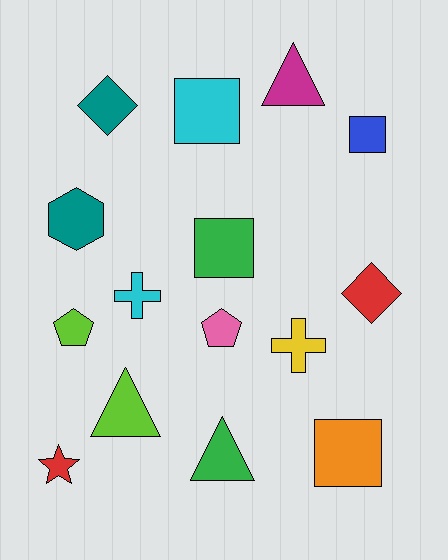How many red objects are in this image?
There are 2 red objects.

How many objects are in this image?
There are 15 objects.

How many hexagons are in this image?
There is 1 hexagon.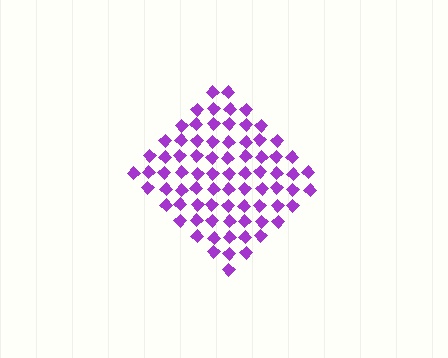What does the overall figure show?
The overall figure shows a diamond.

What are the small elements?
The small elements are diamonds.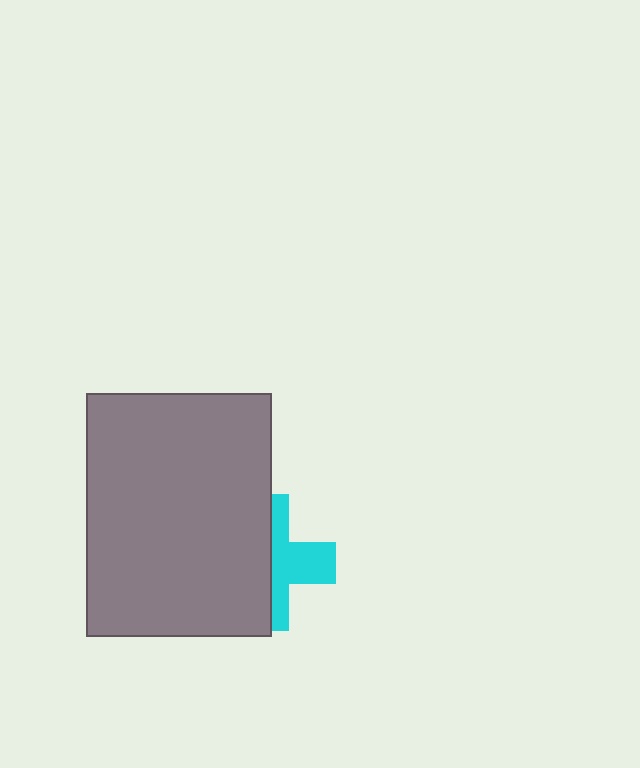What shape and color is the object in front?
The object in front is a gray rectangle.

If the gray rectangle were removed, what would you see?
You would see the complete cyan cross.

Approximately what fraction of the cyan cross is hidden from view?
Roughly 55% of the cyan cross is hidden behind the gray rectangle.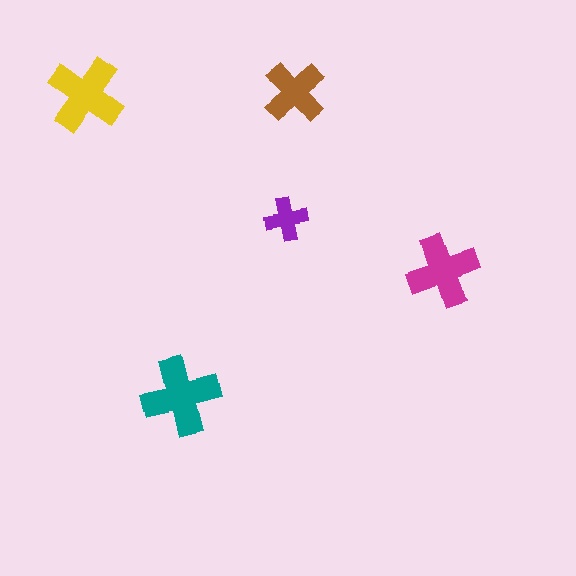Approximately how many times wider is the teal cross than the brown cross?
About 1.5 times wider.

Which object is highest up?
The yellow cross is topmost.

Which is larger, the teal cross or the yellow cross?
The teal one.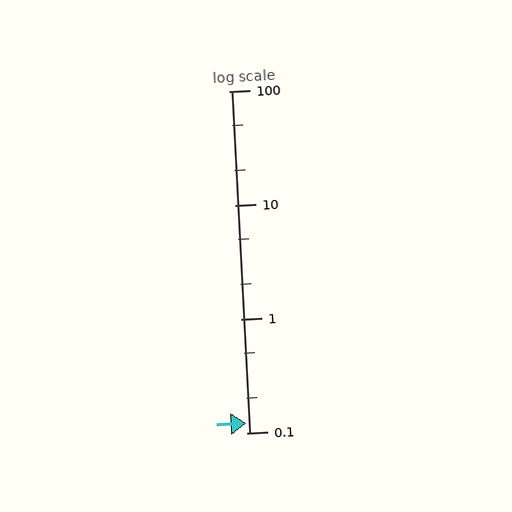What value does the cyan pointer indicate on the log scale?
The pointer indicates approximately 0.12.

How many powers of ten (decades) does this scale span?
The scale spans 3 decades, from 0.1 to 100.